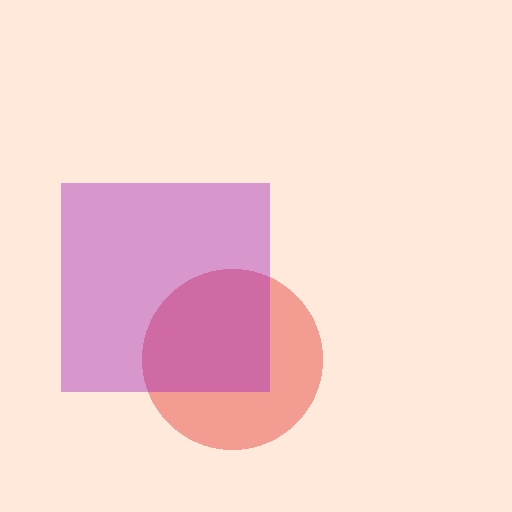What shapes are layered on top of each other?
The layered shapes are: a red circle, a purple square.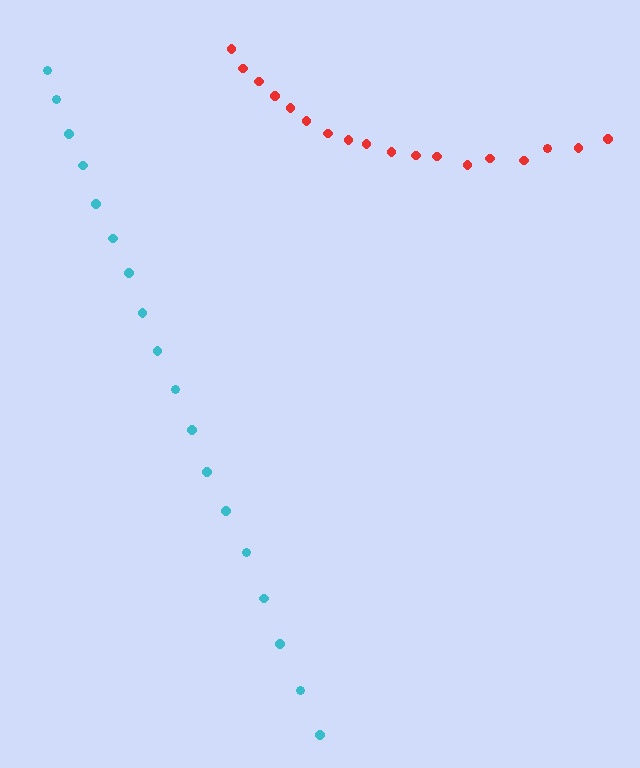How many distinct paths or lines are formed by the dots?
There are 2 distinct paths.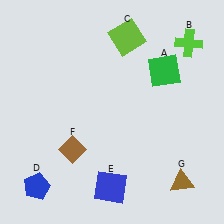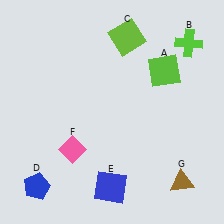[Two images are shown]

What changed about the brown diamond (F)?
In Image 1, F is brown. In Image 2, it changed to pink.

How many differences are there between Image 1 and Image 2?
There are 2 differences between the two images.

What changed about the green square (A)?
In Image 1, A is green. In Image 2, it changed to lime.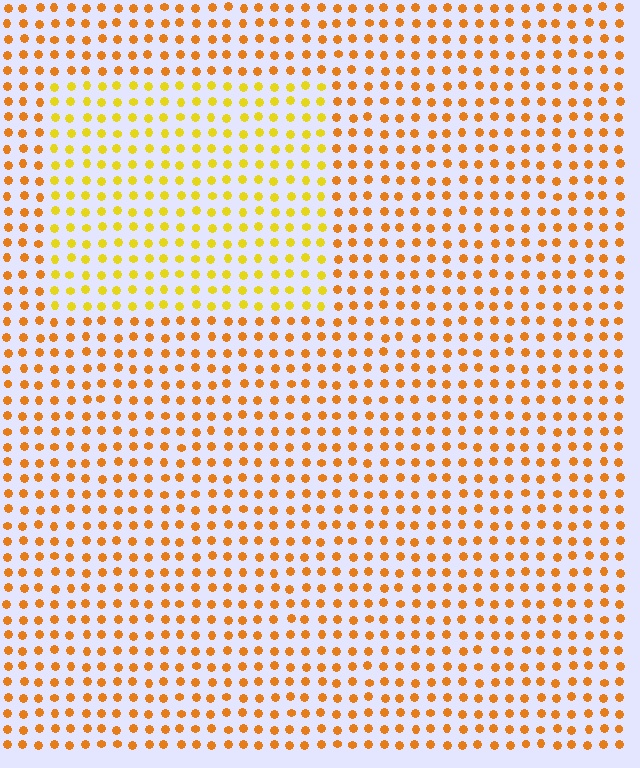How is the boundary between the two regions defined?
The boundary is defined purely by a slight shift in hue (about 27 degrees). Spacing, size, and orientation are identical on both sides.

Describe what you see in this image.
The image is filled with small orange elements in a uniform arrangement. A rectangle-shaped region is visible where the elements are tinted to a slightly different hue, forming a subtle color boundary.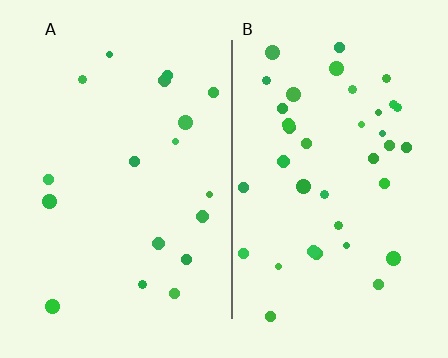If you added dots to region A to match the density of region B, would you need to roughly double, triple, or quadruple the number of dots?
Approximately double.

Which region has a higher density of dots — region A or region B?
B (the right).